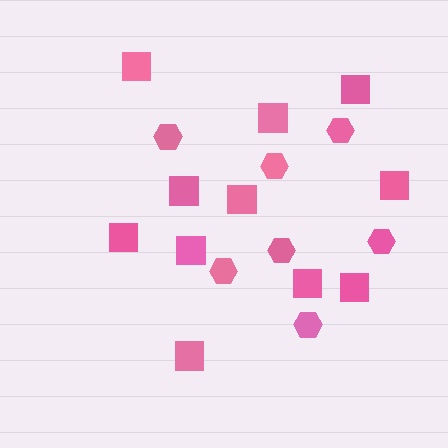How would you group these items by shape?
There are 2 groups: one group of hexagons (7) and one group of squares (11).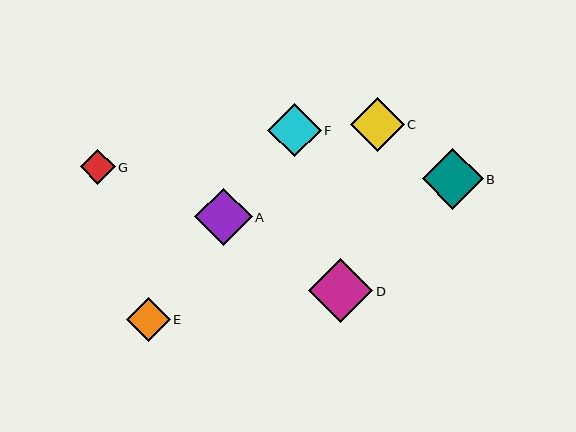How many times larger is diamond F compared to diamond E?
Diamond F is approximately 1.2 times the size of diamond E.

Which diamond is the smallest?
Diamond G is the smallest with a size of approximately 34 pixels.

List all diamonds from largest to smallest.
From largest to smallest: D, B, A, C, F, E, G.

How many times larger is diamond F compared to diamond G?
Diamond F is approximately 1.6 times the size of diamond G.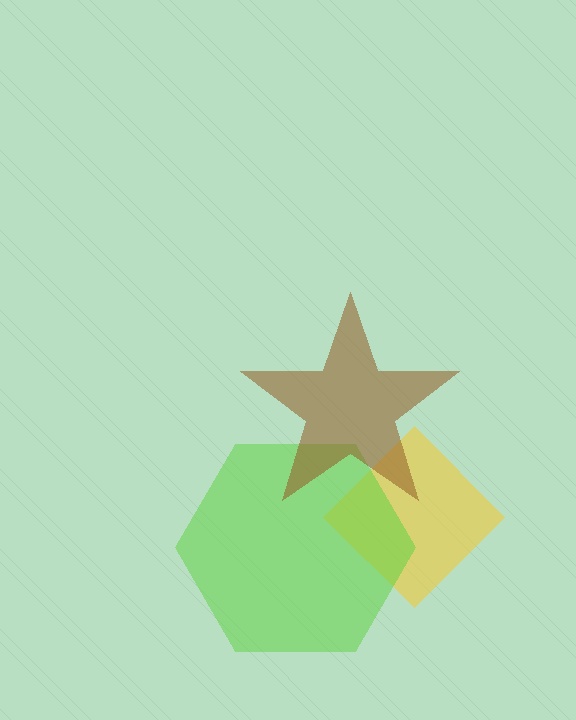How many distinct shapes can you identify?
There are 3 distinct shapes: a yellow diamond, a lime hexagon, a brown star.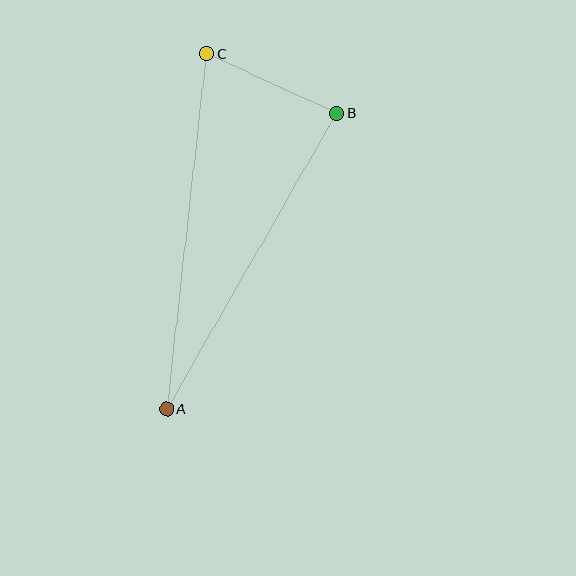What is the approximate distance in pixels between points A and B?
The distance between A and B is approximately 341 pixels.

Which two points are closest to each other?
Points B and C are closest to each other.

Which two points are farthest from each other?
Points A and C are farthest from each other.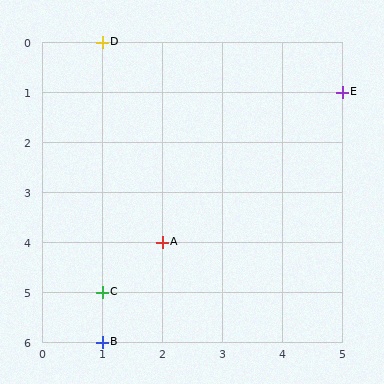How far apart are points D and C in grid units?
Points D and C are 5 rows apart.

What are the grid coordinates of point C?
Point C is at grid coordinates (1, 5).